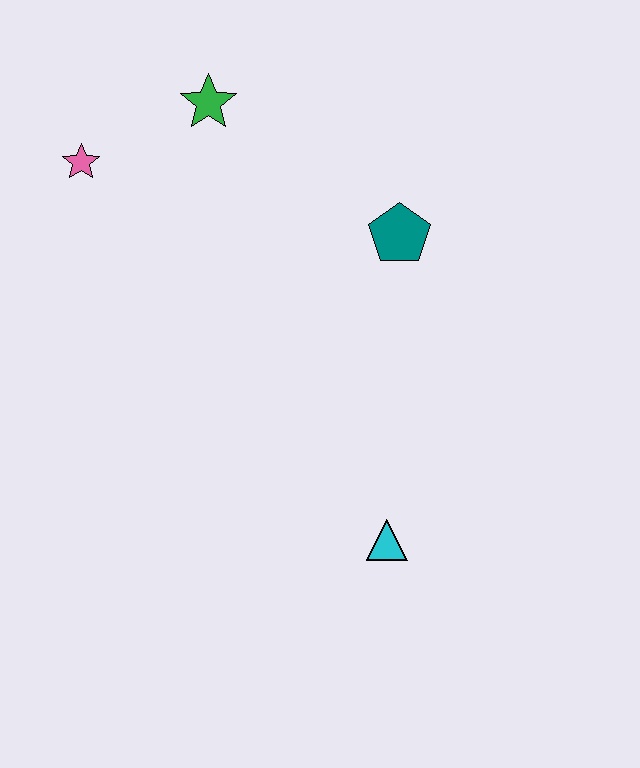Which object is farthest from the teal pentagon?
The pink star is farthest from the teal pentagon.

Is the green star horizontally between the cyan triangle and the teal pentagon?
No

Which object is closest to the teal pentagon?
The green star is closest to the teal pentagon.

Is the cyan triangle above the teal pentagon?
No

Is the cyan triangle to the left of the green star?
No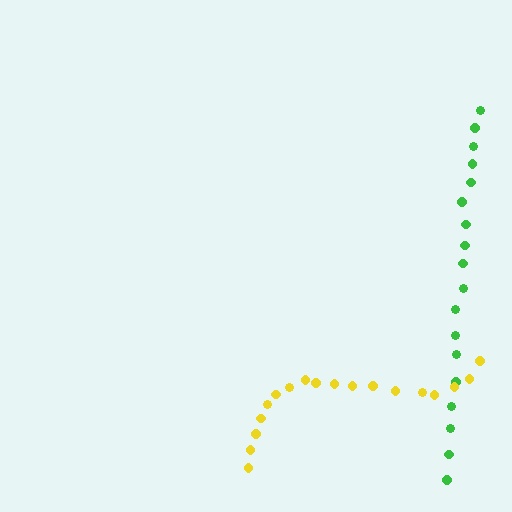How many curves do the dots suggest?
There are 2 distinct paths.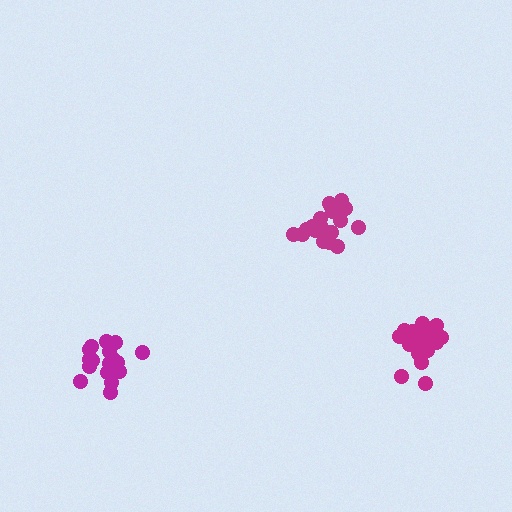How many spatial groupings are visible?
There are 3 spatial groupings.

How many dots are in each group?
Group 1: 18 dots, Group 2: 18 dots, Group 3: 20 dots (56 total).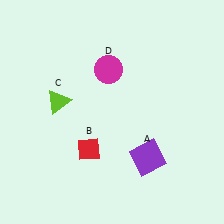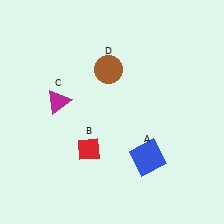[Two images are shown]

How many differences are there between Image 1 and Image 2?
There are 3 differences between the two images.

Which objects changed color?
A changed from purple to blue. C changed from lime to magenta. D changed from magenta to brown.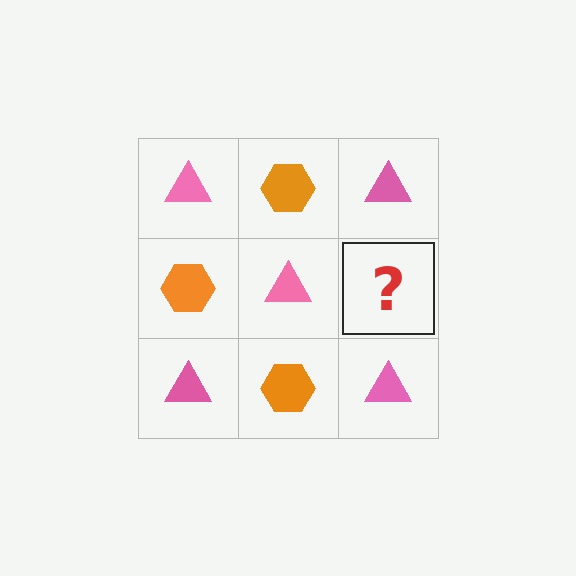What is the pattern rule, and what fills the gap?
The rule is that it alternates pink triangle and orange hexagon in a checkerboard pattern. The gap should be filled with an orange hexagon.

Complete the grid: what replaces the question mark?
The question mark should be replaced with an orange hexagon.